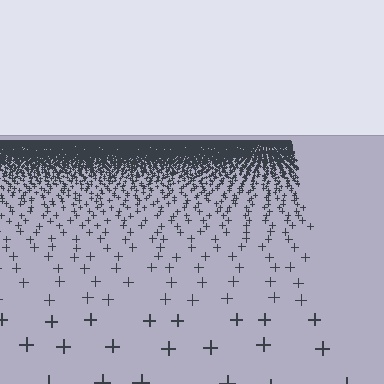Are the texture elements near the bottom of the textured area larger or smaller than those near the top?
Larger. Near the bottom, elements are closer to the viewer and appear at a bigger on-screen size.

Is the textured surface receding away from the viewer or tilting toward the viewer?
The surface is receding away from the viewer. Texture elements get smaller and denser toward the top.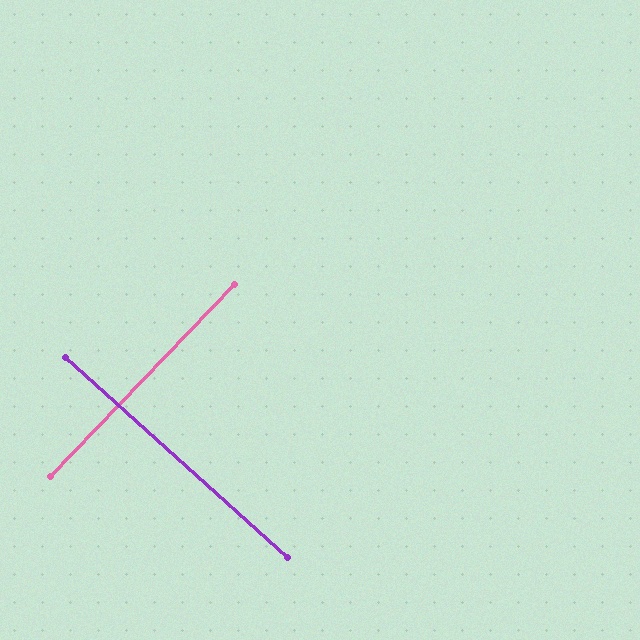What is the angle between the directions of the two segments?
Approximately 88 degrees.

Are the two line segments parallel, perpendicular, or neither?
Perpendicular — they meet at approximately 88°.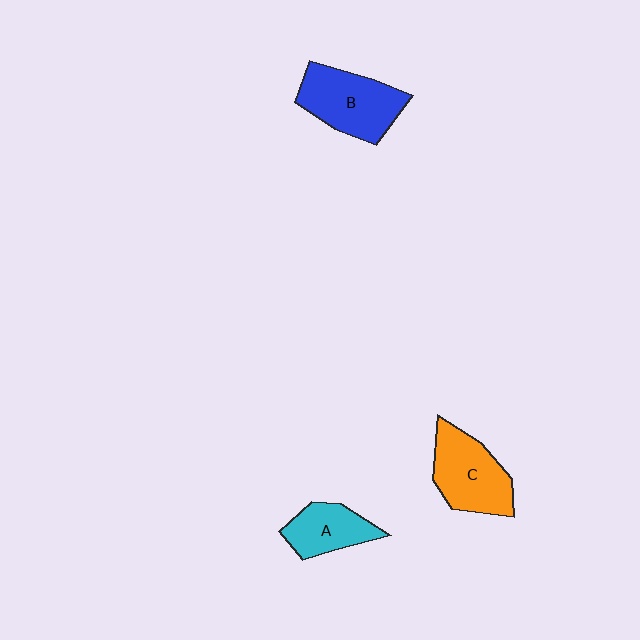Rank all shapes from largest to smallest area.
From largest to smallest: B (blue), C (orange), A (cyan).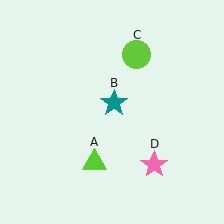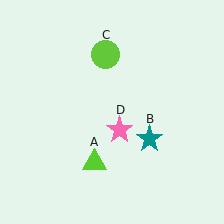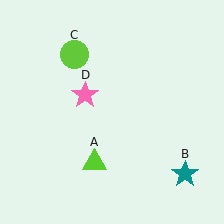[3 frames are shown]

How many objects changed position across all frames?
3 objects changed position: teal star (object B), lime circle (object C), pink star (object D).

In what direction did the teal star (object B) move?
The teal star (object B) moved down and to the right.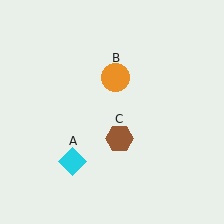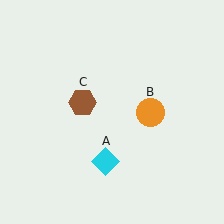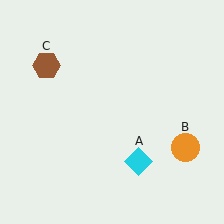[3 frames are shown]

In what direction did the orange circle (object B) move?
The orange circle (object B) moved down and to the right.